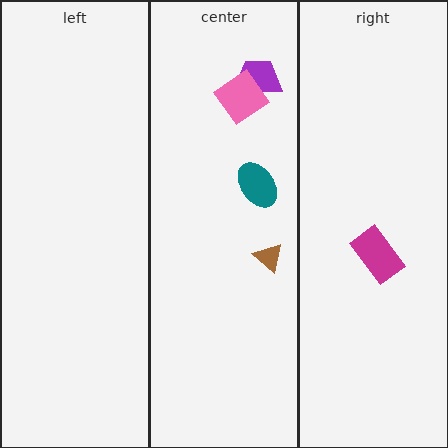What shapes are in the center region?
The teal ellipse, the purple trapezoid, the pink diamond, the brown triangle.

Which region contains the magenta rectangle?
The right region.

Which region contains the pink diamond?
The center region.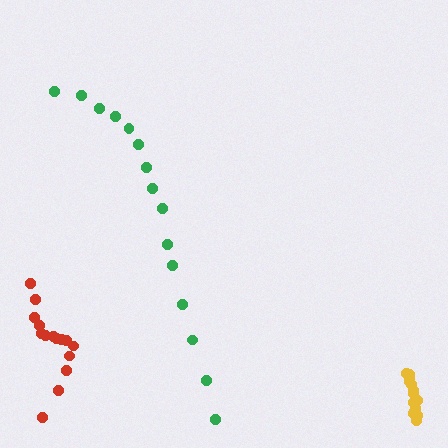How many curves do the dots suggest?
There are 3 distinct paths.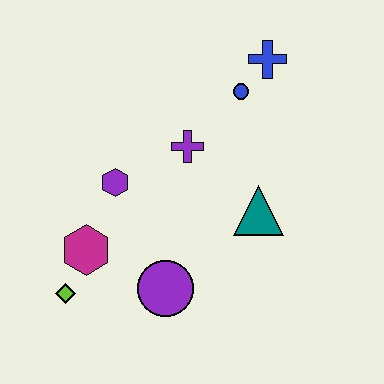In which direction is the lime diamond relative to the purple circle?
The lime diamond is to the left of the purple circle.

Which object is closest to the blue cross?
The blue circle is closest to the blue cross.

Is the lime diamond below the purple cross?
Yes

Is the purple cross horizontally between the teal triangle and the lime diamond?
Yes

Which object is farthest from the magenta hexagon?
The blue cross is farthest from the magenta hexagon.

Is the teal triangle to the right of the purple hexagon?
Yes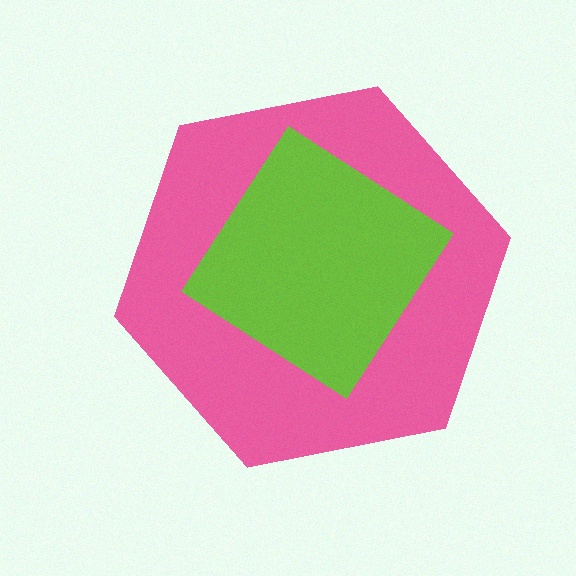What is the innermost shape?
The lime diamond.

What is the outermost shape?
The pink hexagon.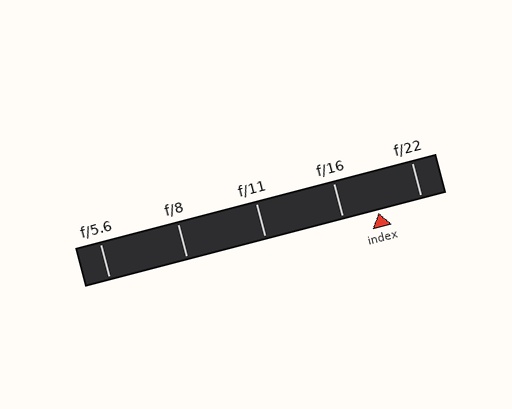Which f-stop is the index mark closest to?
The index mark is closest to f/16.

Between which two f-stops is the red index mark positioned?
The index mark is between f/16 and f/22.